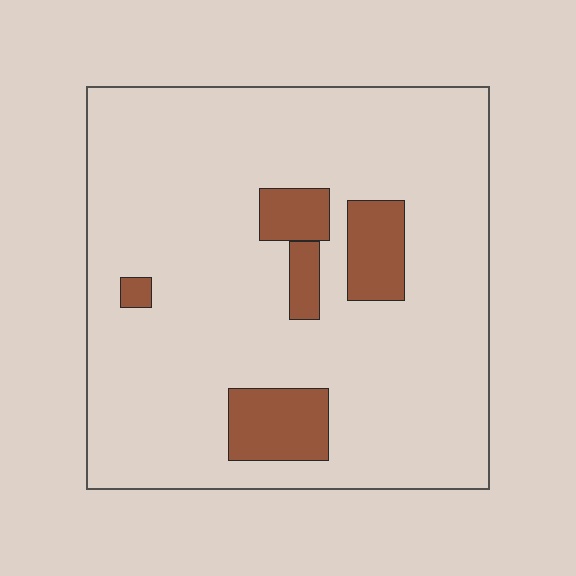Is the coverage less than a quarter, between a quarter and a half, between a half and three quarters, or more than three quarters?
Less than a quarter.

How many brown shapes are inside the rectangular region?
5.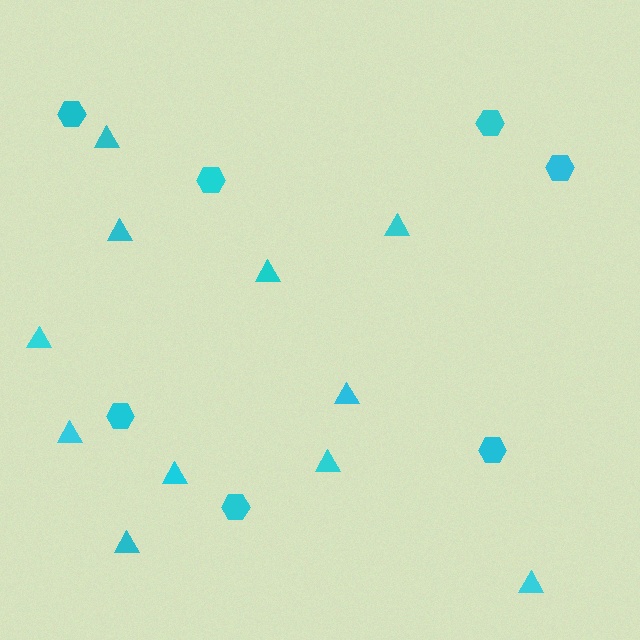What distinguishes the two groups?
There are 2 groups: one group of hexagons (7) and one group of triangles (11).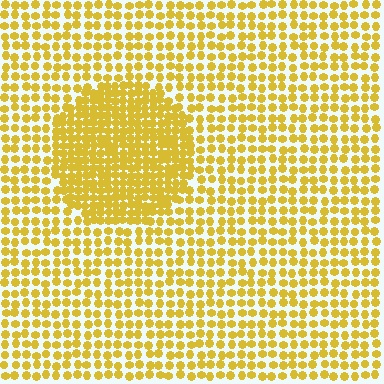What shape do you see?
I see a circle.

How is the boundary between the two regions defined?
The boundary is defined by a change in element density (approximately 1.9x ratio). All elements are the same color, size, and shape.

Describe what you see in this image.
The image contains small yellow elements arranged at two different densities. A circle-shaped region is visible where the elements are more densely packed than the surrounding area.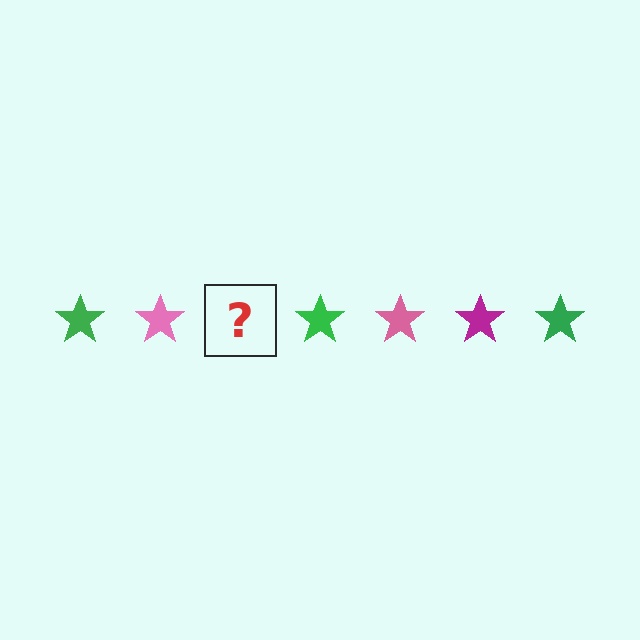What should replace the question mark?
The question mark should be replaced with a magenta star.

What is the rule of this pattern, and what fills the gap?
The rule is that the pattern cycles through green, pink, magenta stars. The gap should be filled with a magenta star.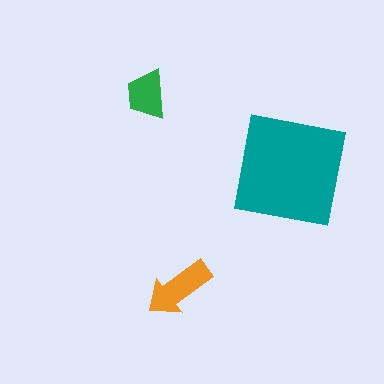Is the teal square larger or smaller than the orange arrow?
Larger.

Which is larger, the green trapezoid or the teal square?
The teal square.